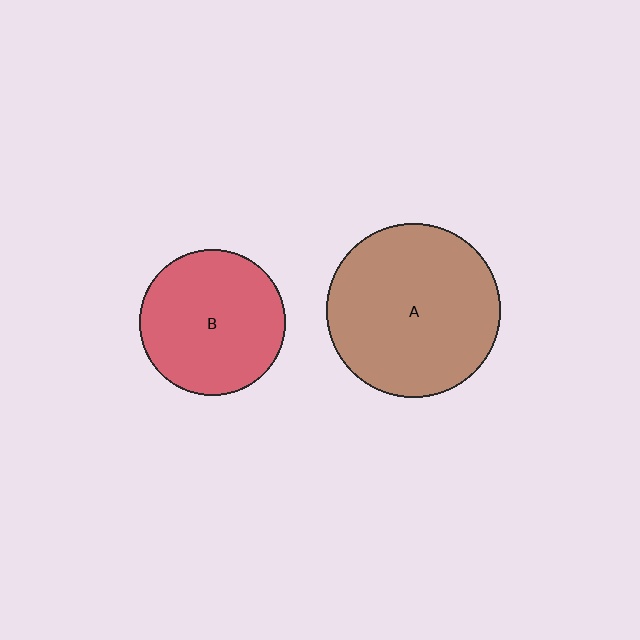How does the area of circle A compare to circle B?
Approximately 1.4 times.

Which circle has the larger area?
Circle A (brown).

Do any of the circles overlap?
No, none of the circles overlap.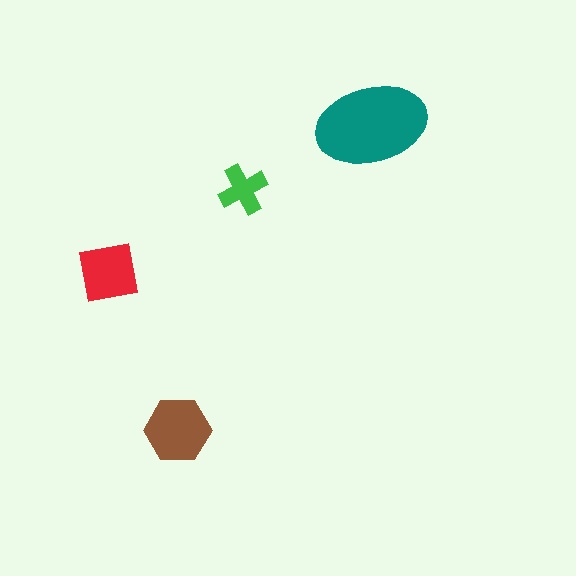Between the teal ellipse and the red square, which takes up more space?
The teal ellipse.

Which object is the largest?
The teal ellipse.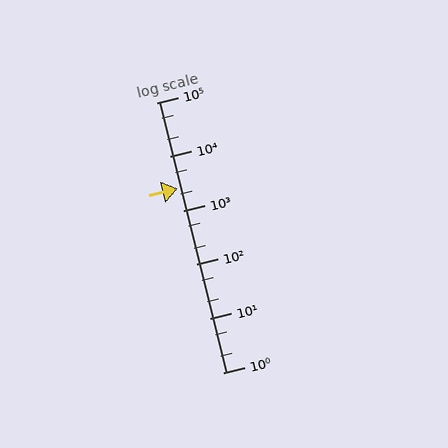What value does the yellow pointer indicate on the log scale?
The pointer indicates approximately 2600.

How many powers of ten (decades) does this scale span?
The scale spans 5 decades, from 1 to 100000.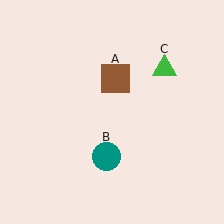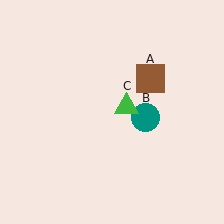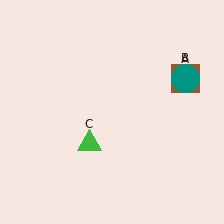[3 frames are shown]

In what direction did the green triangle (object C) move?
The green triangle (object C) moved down and to the left.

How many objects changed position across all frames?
3 objects changed position: brown square (object A), teal circle (object B), green triangle (object C).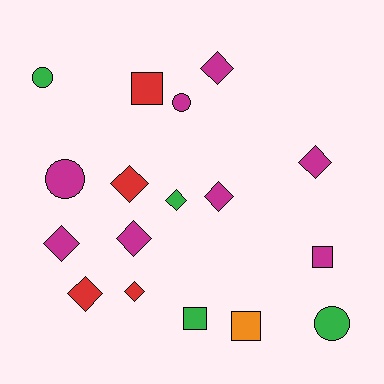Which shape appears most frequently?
Diamond, with 9 objects.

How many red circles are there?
There are no red circles.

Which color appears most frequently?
Magenta, with 8 objects.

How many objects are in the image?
There are 17 objects.